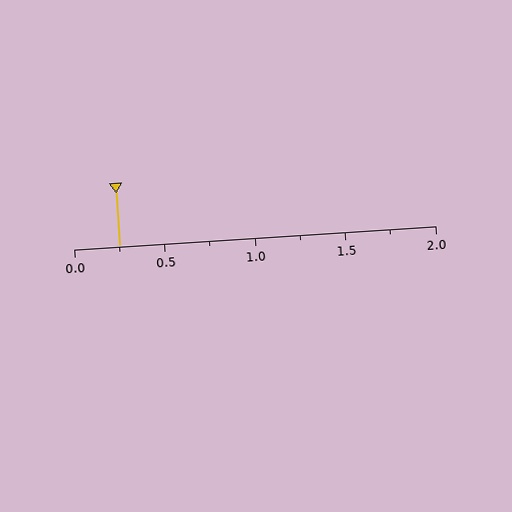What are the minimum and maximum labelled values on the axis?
The axis runs from 0.0 to 2.0.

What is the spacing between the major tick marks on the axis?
The major ticks are spaced 0.5 apart.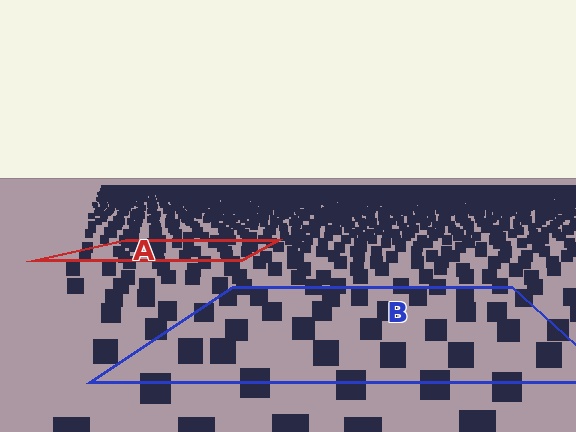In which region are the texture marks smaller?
The texture marks are smaller in region A, because it is farther away.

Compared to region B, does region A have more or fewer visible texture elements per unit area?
Region A has more texture elements per unit area — they are packed more densely because it is farther away.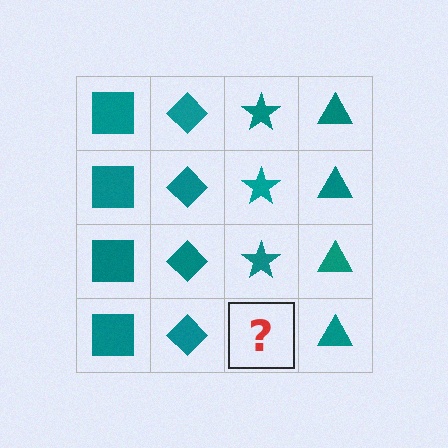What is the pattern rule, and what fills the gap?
The rule is that each column has a consistent shape. The gap should be filled with a teal star.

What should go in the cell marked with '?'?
The missing cell should contain a teal star.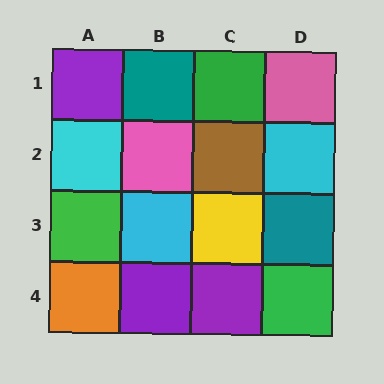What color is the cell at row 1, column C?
Green.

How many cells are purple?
3 cells are purple.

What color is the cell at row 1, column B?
Teal.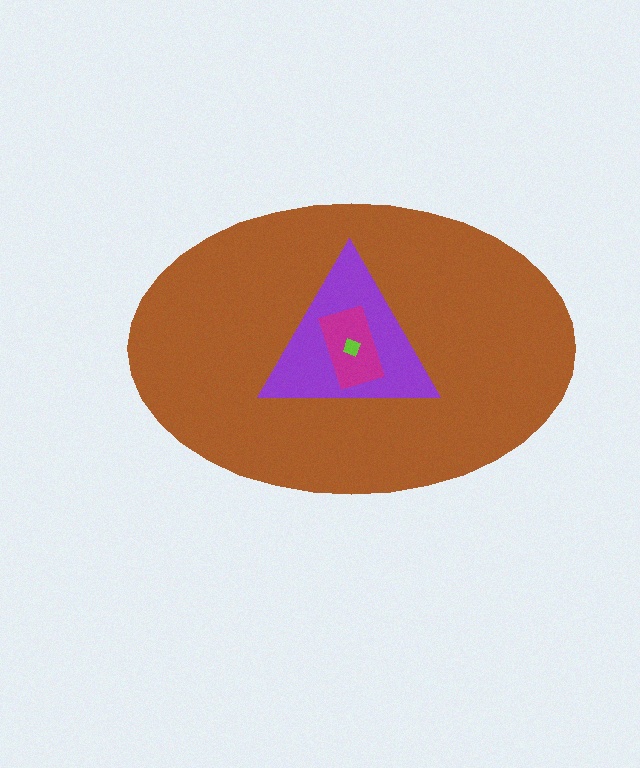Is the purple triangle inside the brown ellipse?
Yes.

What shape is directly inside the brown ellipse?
The purple triangle.